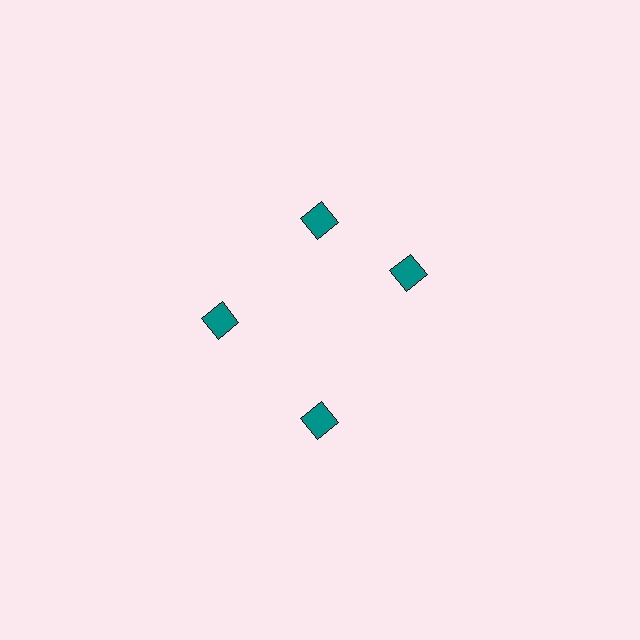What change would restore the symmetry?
The symmetry would be restored by rotating it back into even spacing with its neighbors so that all 4 diamonds sit at equal angles and equal distance from the center.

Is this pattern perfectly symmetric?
No. The 4 teal diamonds are arranged in a ring, but one element near the 3 o'clock position is rotated out of alignment along the ring, breaking the 4-fold rotational symmetry.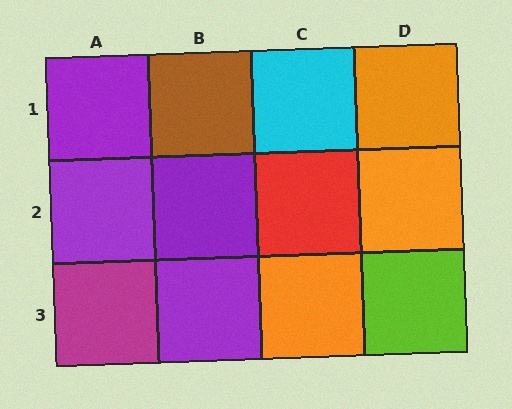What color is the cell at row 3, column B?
Purple.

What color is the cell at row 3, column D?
Lime.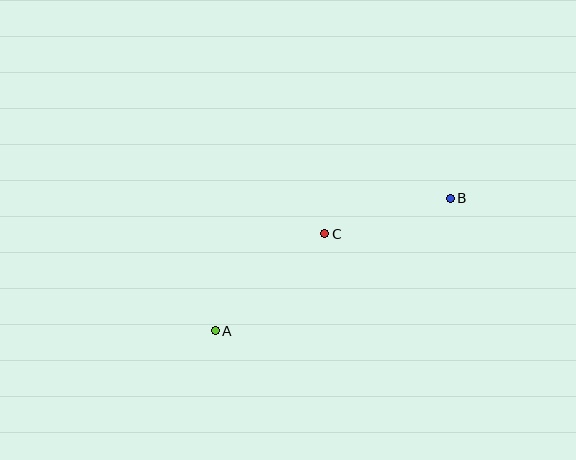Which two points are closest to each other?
Points B and C are closest to each other.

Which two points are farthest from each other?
Points A and B are farthest from each other.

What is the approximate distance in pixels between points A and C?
The distance between A and C is approximately 146 pixels.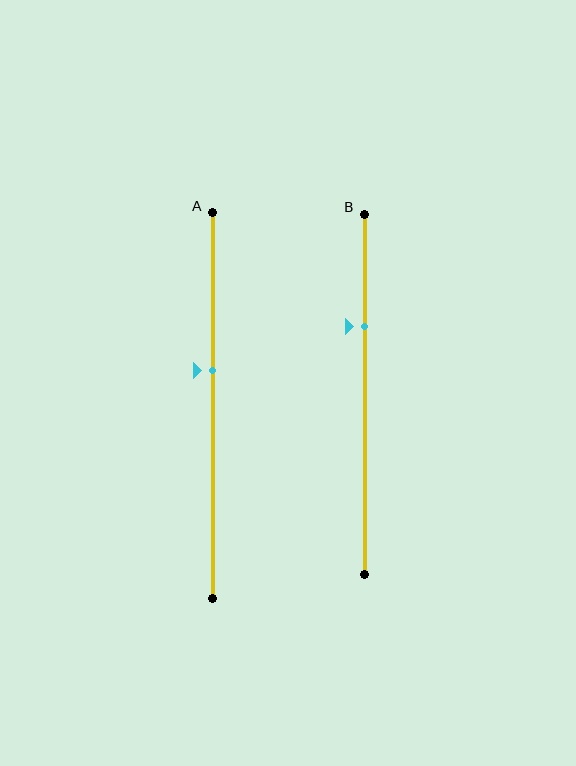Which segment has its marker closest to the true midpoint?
Segment A has its marker closest to the true midpoint.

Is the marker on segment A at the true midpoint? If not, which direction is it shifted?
No, the marker on segment A is shifted upward by about 9% of the segment length.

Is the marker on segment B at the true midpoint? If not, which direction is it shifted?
No, the marker on segment B is shifted upward by about 19% of the segment length.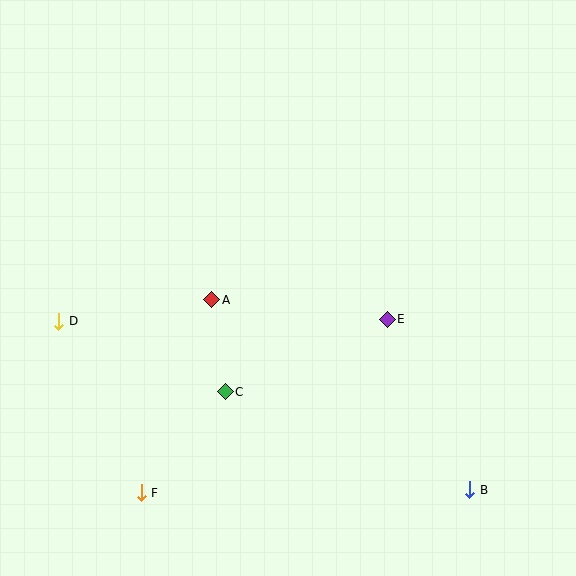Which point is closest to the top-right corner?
Point E is closest to the top-right corner.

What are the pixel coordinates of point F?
Point F is at (141, 493).